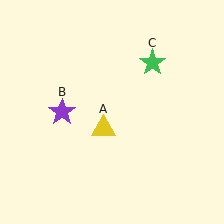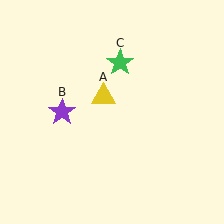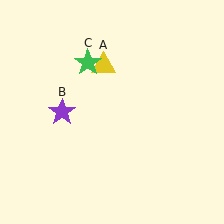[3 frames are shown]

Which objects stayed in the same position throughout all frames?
Purple star (object B) remained stationary.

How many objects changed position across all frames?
2 objects changed position: yellow triangle (object A), green star (object C).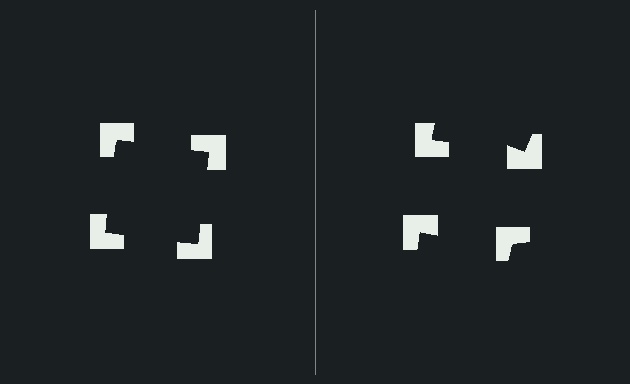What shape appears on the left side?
An illusory square.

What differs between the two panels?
The notched squares are positioned identically on both sides; only the wedge orientations differ. On the left they align to a square; on the right they are misaligned.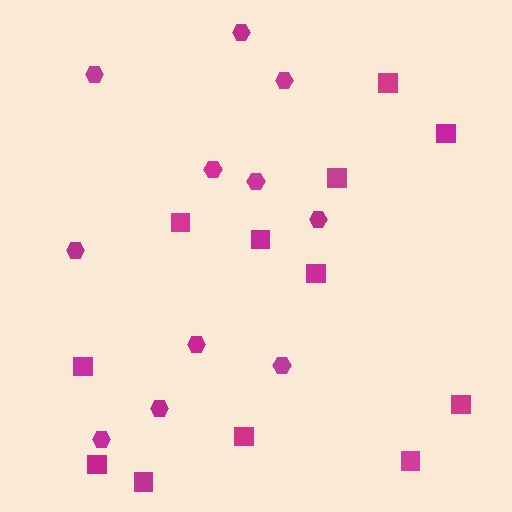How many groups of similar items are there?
There are 2 groups: one group of squares (12) and one group of hexagons (11).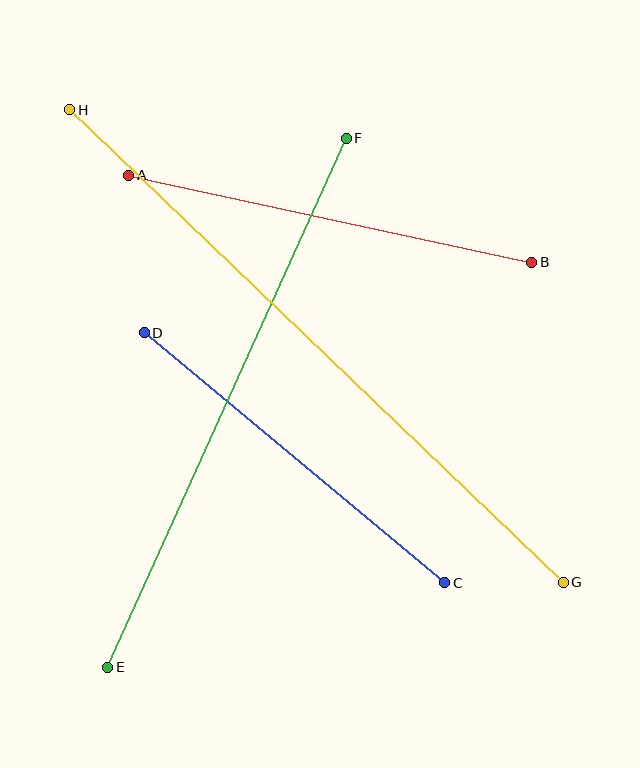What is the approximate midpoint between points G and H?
The midpoint is at approximately (317, 346) pixels.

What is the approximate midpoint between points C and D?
The midpoint is at approximately (294, 458) pixels.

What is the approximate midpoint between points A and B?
The midpoint is at approximately (330, 219) pixels.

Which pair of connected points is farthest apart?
Points G and H are farthest apart.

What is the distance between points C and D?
The distance is approximately 391 pixels.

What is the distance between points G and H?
The distance is approximately 683 pixels.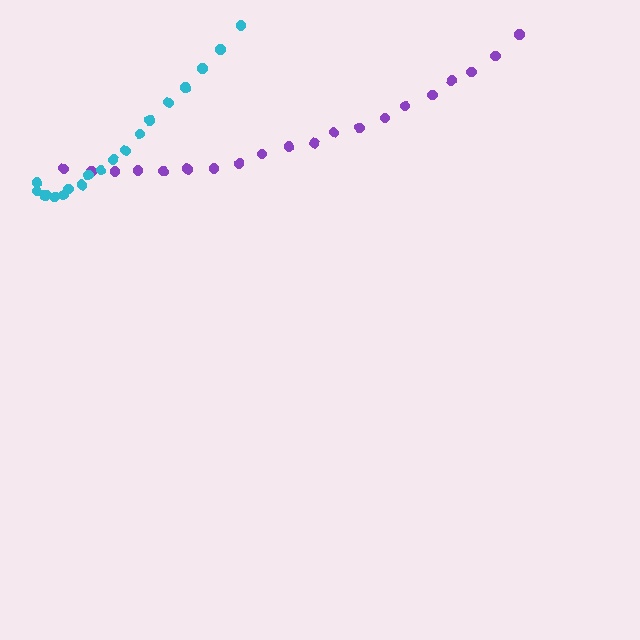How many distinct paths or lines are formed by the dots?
There are 2 distinct paths.